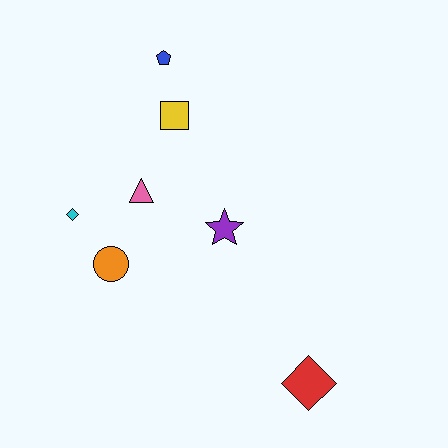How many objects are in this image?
There are 7 objects.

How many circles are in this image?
There is 1 circle.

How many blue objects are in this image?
There is 1 blue object.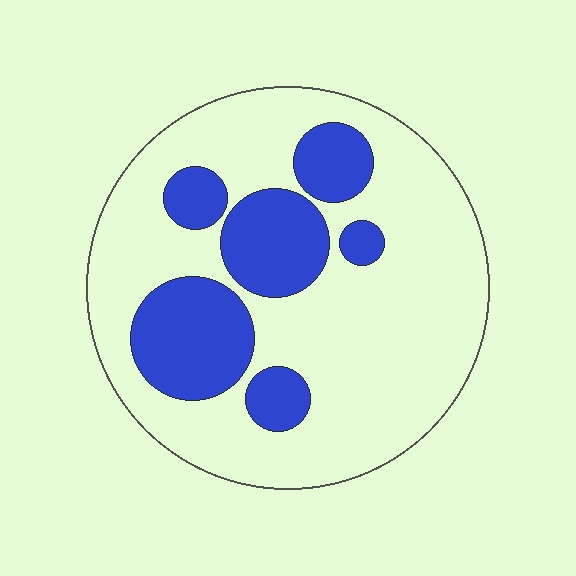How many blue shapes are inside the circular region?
6.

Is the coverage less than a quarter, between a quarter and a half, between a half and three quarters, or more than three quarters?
Between a quarter and a half.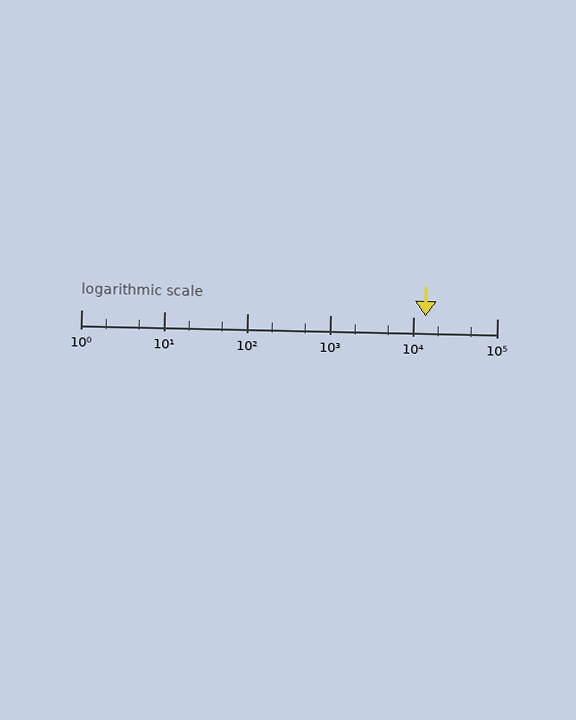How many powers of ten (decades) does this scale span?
The scale spans 5 decades, from 1 to 100000.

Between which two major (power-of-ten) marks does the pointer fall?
The pointer is between 10000 and 100000.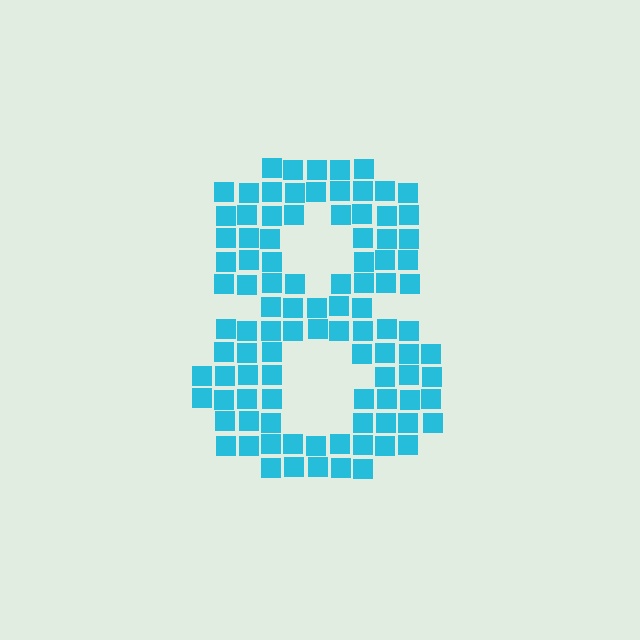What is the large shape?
The large shape is the digit 8.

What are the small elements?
The small elements are squares.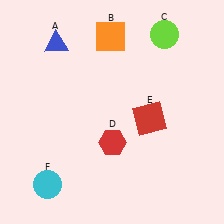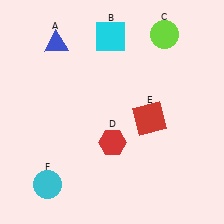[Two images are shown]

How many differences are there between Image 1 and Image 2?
There is 1 difference between the two images.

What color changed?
The square (B) changed from orange in Image 1 to cyan in Image 2.